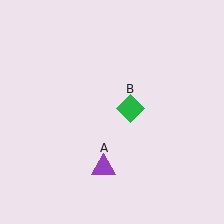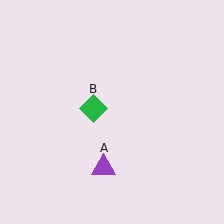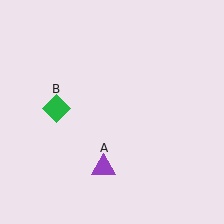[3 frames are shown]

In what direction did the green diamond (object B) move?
The green diamond (object B) moved left.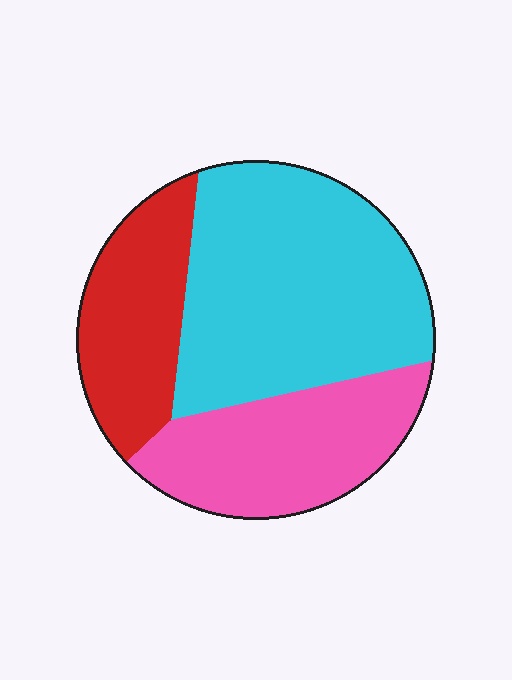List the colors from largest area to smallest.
From largest to smallest: cyan, pink, red.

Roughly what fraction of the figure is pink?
Pink takes up between a sixth and a third of the figure.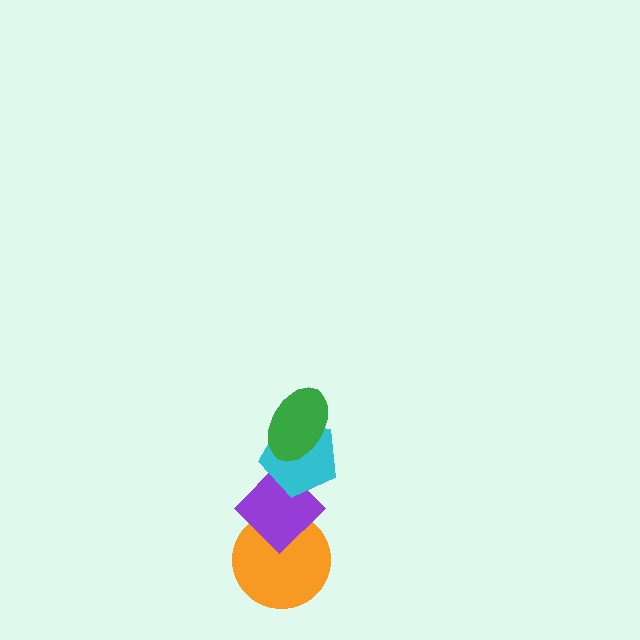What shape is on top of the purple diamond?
The cyan pentagon is on top of the purple diamond.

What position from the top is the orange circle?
The orange circle is 4th from the top.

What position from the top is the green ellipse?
The green ellipse is 1st from the top.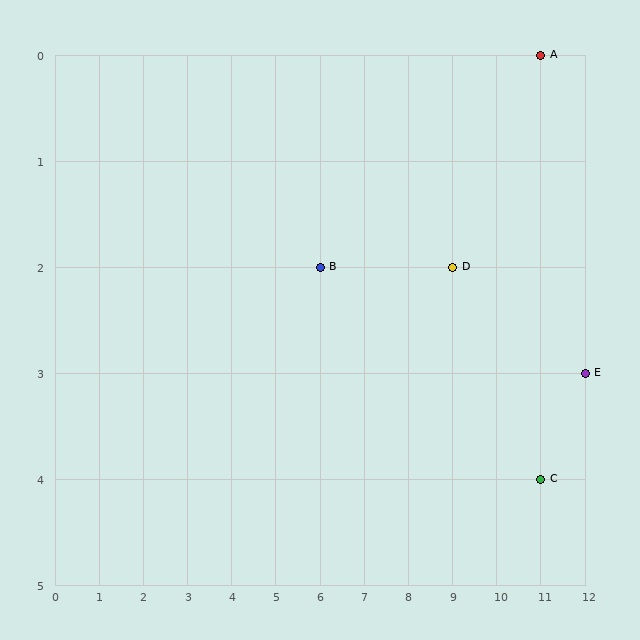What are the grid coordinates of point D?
Point D is at grid coordinates (9, 2).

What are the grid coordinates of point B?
Point B is at grid coordinates (6, 2).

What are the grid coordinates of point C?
Point C is at grid coordinates (11, 4).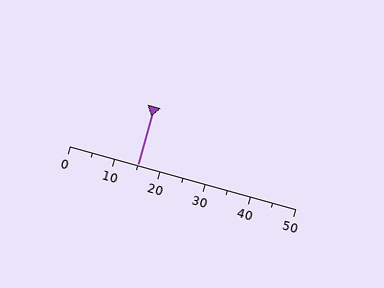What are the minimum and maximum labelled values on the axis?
The axis runs from 0 to 50.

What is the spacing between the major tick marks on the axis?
The major ticks are spaced 10 apart.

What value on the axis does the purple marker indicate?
The marker indicates approximately 15.